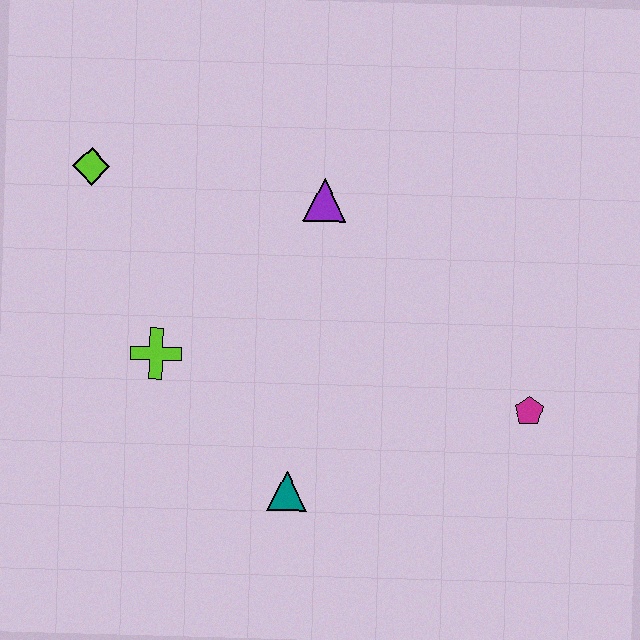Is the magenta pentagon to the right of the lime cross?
Yes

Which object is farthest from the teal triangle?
The lime diamond is farthest from the teal triangle.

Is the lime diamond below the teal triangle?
No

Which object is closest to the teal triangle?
The lime cross is closest to the teal triangle.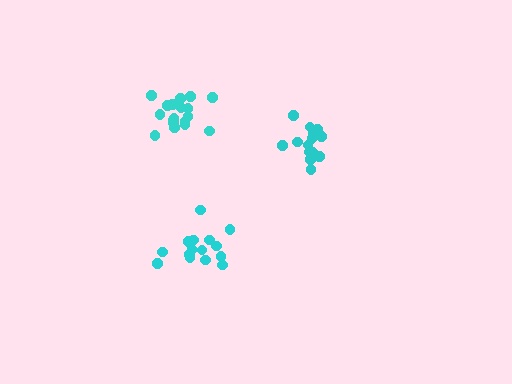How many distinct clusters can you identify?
There are 3 distinct clusters.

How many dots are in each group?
Group 1: 15 dots, Group 2: 18 dots, Group 3: 15 dots (48 total).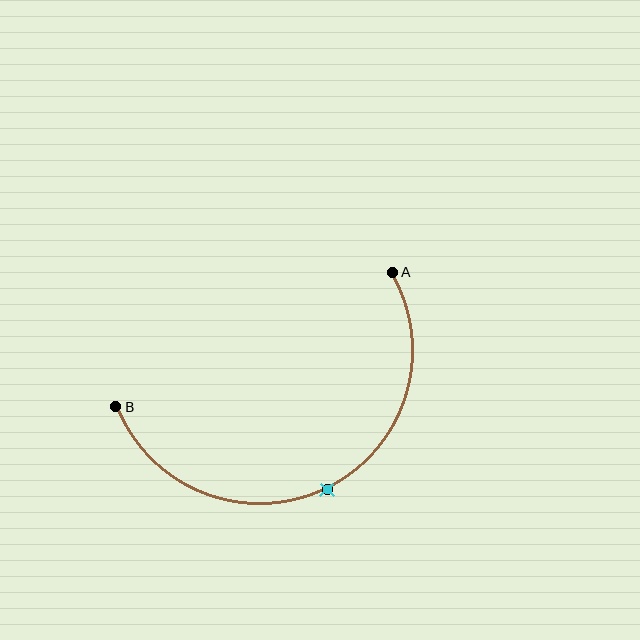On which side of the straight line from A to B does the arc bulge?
The arc bulges below the straight line connecting A and B.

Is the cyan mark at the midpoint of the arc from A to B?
Yes. The cyan mark lies on the arc at equal arc-length from both A and B — it is the arc midpoint.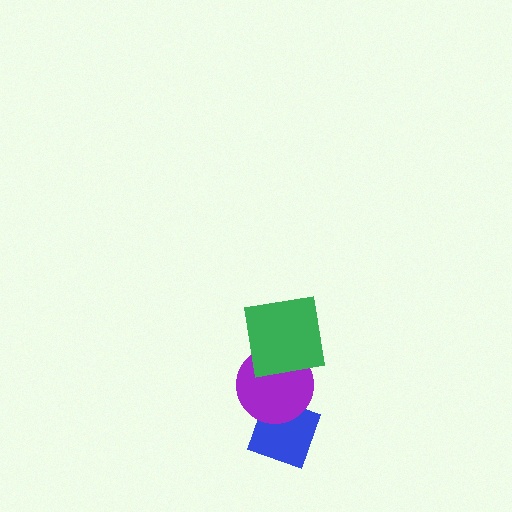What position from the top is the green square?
The green square is 1st from the top.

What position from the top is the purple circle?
The purple circle is 2nd from the top.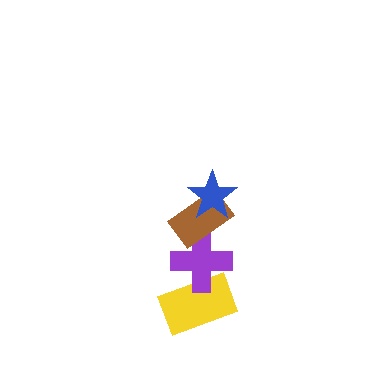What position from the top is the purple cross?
The purple cross is 3rd from the top.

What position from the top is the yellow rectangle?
The yellow rectangle is 4th from the top.